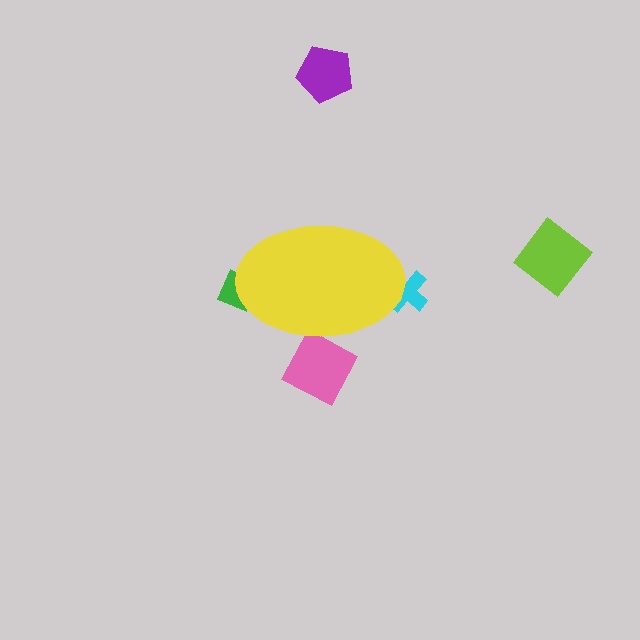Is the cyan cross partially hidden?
Yes, the cyan cross is partially hidden behind the yellow ellipse.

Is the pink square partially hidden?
Yes, the pink square is partially hidden behind the yellow ellipse.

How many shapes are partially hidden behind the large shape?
3 shapes are partially hidden.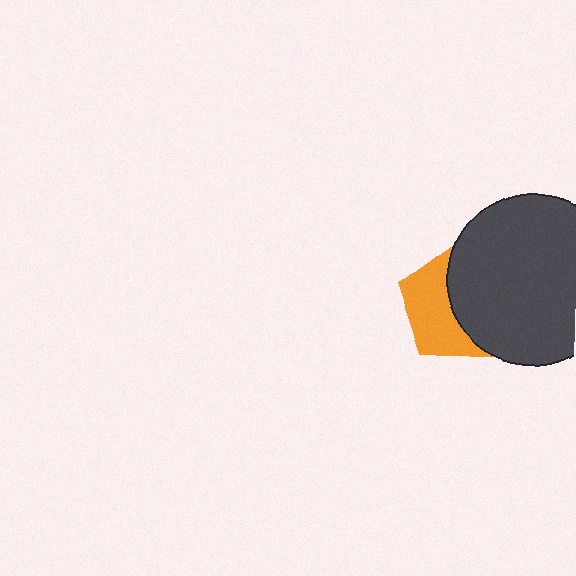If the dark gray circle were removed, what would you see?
You would see the complete orange pentagon.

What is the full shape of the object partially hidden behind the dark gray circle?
The partially hidden object is an orange pentagon.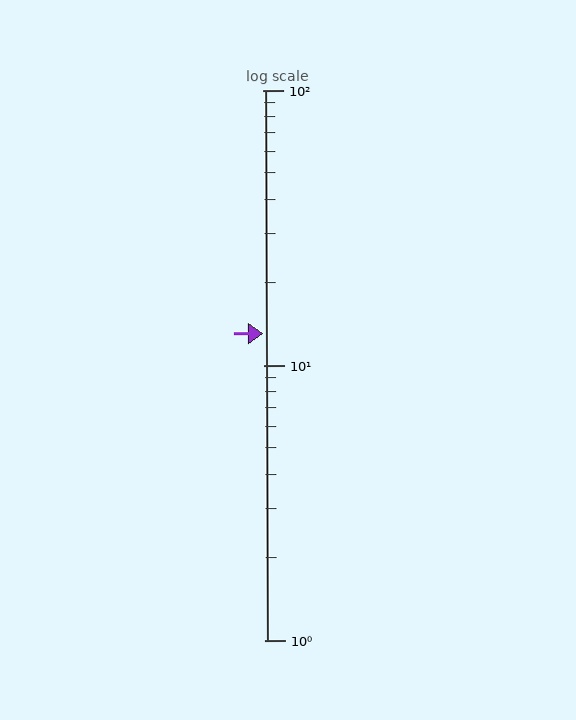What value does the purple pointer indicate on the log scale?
The pointer indicates approximately 13.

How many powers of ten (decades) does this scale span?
The scale spans 2 decades, from 1 to 100.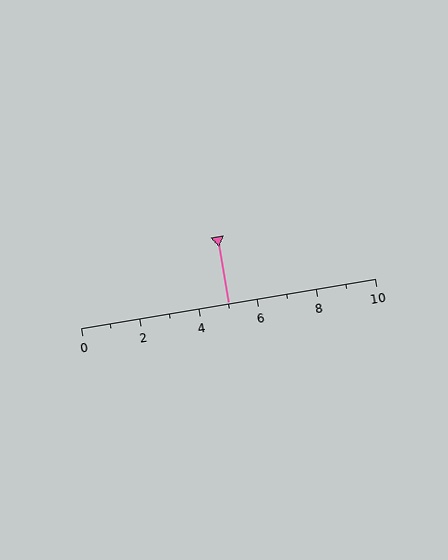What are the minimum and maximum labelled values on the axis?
The axis runs from 0 to 10.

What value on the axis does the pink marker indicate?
The marker indicates approximately 5.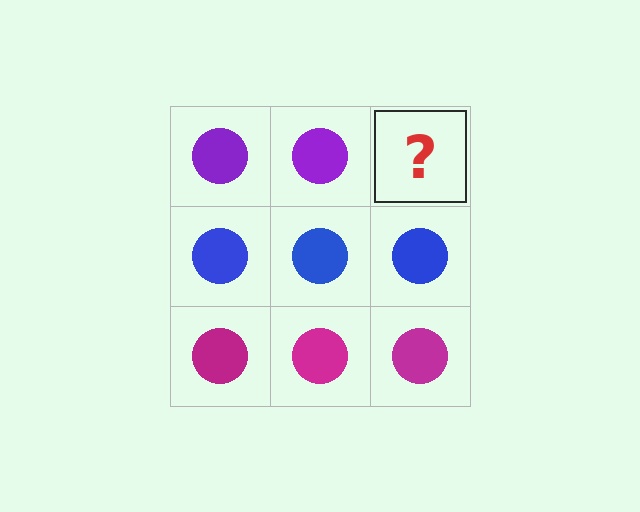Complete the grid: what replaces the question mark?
The question mark should be replaced with a purple circle.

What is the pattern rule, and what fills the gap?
The rule is that each row has a consistent color. The gap should be filled with a purple circle.